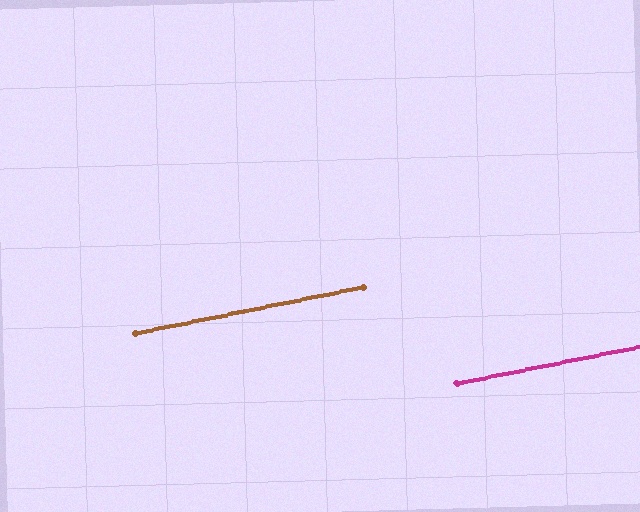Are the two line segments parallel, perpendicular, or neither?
Parallel — their directions differ by only 0.2°.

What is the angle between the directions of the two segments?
Approximately 0 degrees.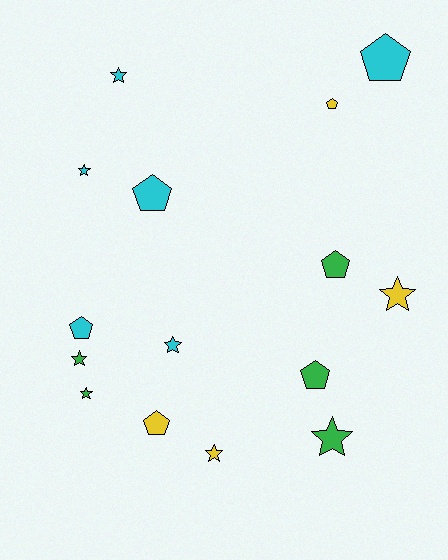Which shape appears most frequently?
Star, with 8 objects.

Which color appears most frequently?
Cyan, with 6 objects.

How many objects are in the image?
There are 15 objects.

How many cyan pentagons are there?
There are 3 cyan pentagons.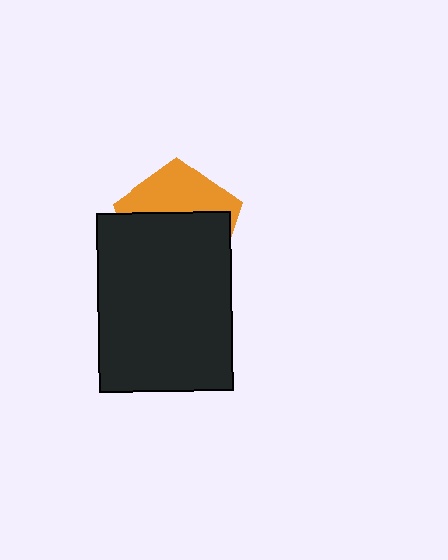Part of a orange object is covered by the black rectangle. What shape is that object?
It is a pentagon.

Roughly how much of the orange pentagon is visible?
A small part of it is visible (roughly 39%).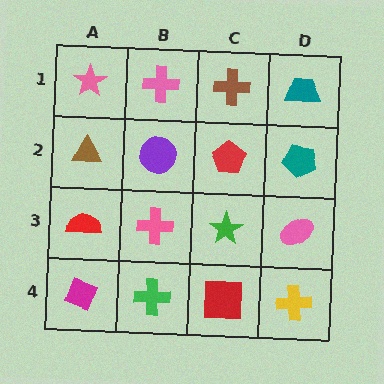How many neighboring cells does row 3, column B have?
4.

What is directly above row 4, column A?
A red semicircle.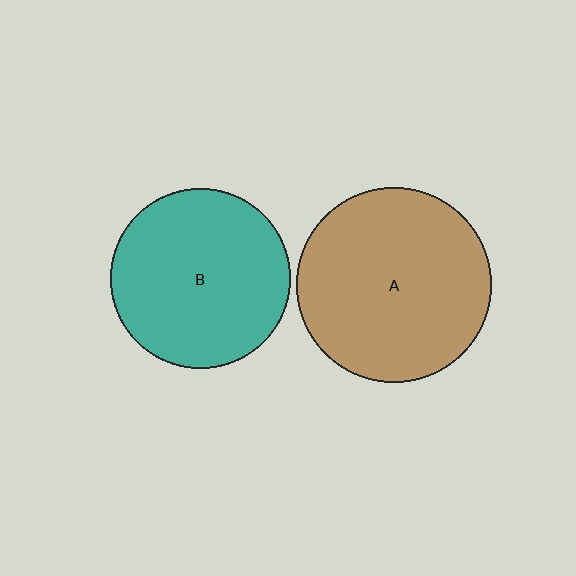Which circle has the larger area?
Circle A (brown).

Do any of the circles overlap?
No, none of the circles overlap.